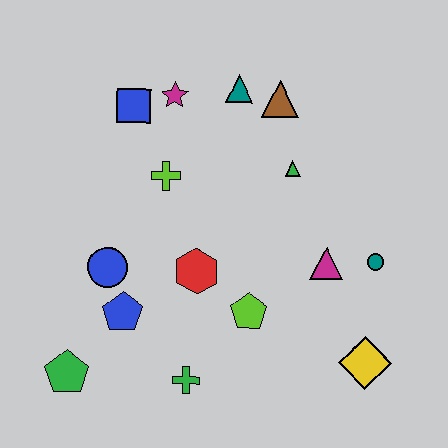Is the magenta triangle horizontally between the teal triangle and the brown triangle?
No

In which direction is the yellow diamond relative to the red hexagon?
The yellow diamond is to the right of the red hexagon.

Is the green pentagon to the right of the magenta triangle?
No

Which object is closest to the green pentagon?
The blue pentagon is closest to the green pentagon.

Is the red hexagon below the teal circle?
Yes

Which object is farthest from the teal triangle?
The green pentagon is farthest from the teal triangle.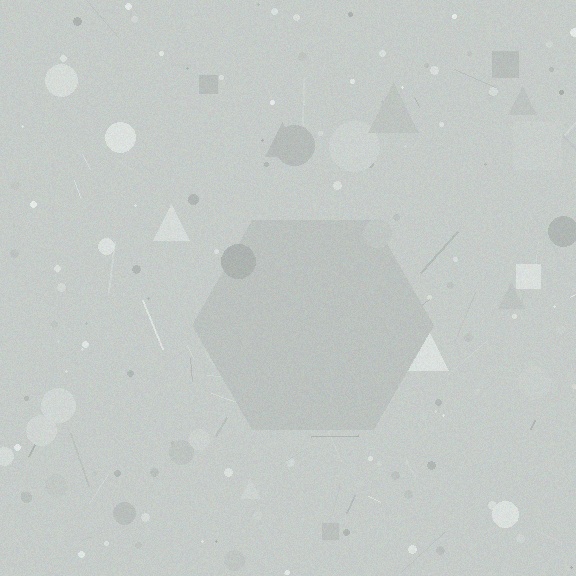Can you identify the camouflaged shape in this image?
The camouflaged shape is a hexagon.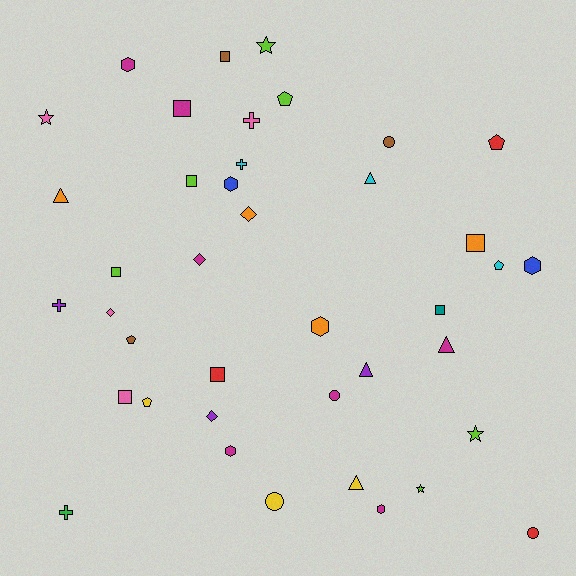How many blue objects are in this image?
There are 2 blue objects.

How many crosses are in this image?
There are 4 crosses.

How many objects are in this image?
There are 40 objects.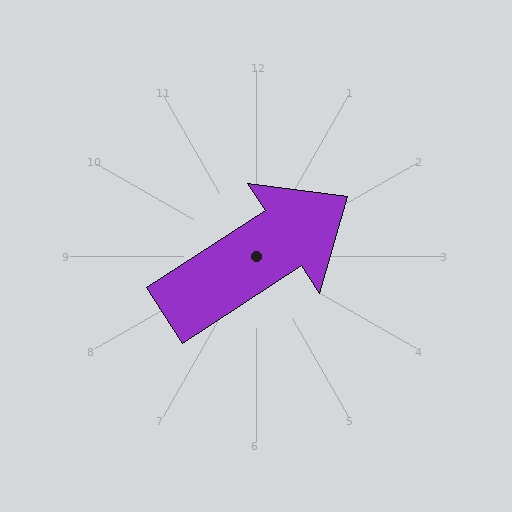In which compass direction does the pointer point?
Northeast.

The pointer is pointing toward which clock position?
Roughly 2 o'clock.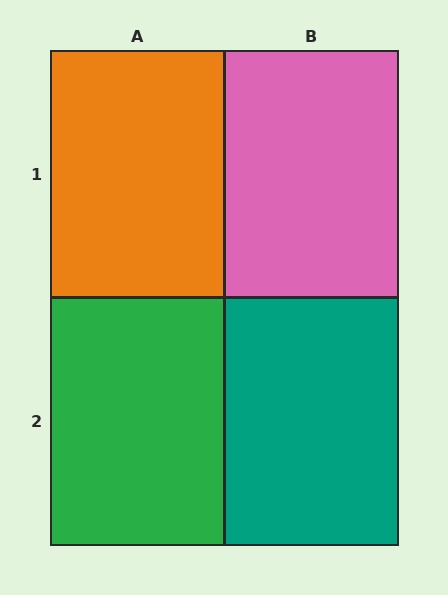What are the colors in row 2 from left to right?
Green, teal.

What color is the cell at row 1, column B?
Pink.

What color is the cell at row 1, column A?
Orange.